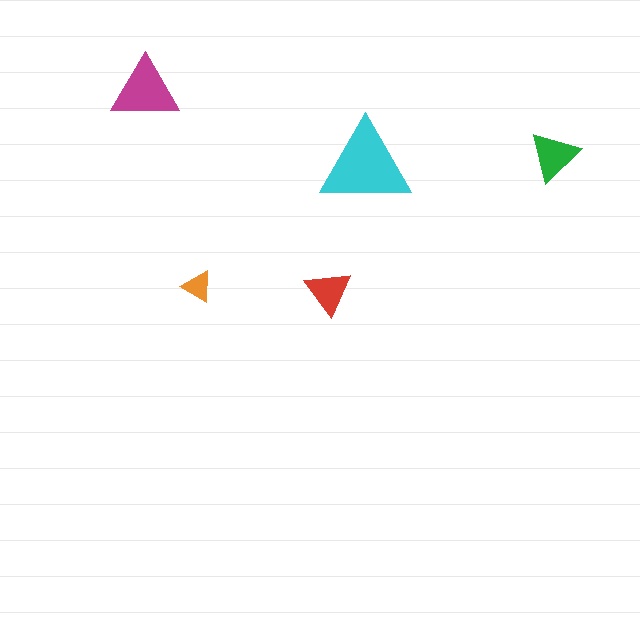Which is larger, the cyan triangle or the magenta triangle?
The cyan one.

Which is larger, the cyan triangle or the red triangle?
The cyan one.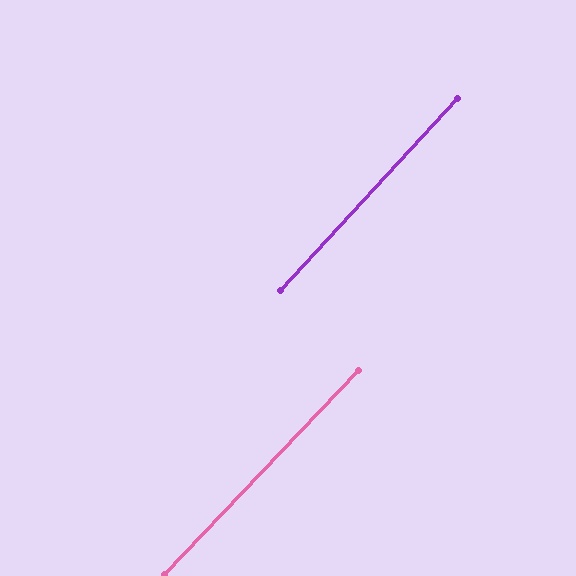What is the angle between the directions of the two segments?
Approximately 1 degree.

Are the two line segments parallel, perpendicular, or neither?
Parallel — their directions differ by only 1.0°.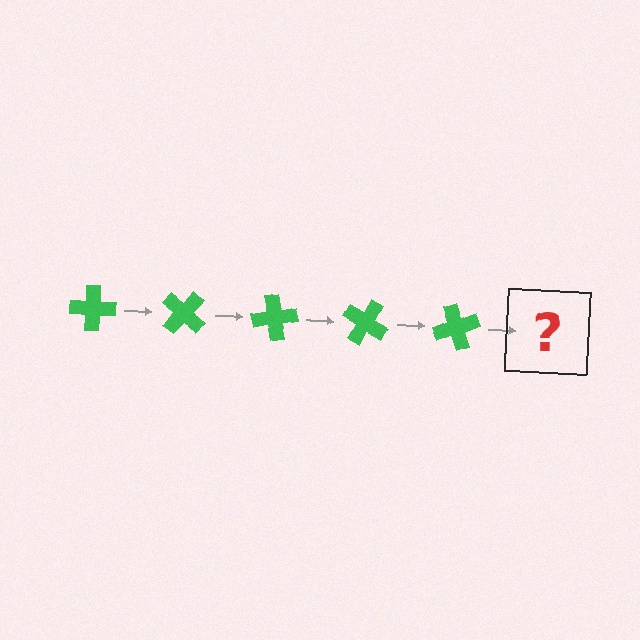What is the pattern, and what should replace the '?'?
The pattern is that the cross rotates 40 degrees each step. The '?' should be a green cross rotated 200 degrees.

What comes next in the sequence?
The next element should be a green cross rotated 200 degrees.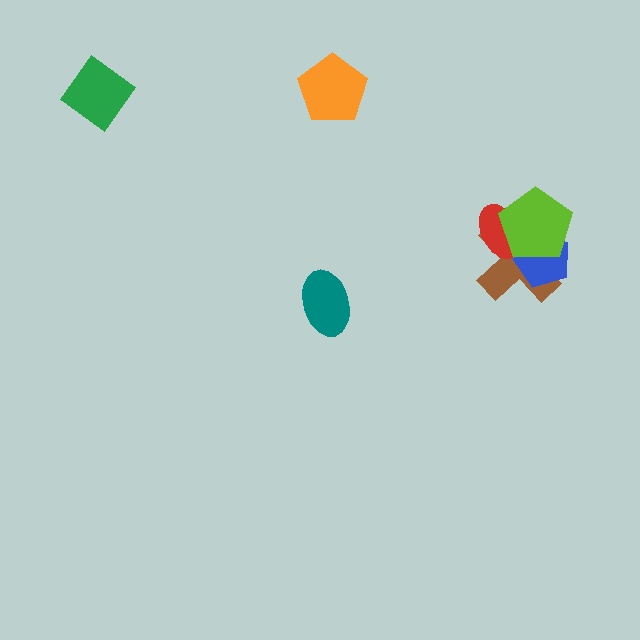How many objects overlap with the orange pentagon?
0 objects overlap with the orange pentagon.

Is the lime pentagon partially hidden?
No, no other shape covers it.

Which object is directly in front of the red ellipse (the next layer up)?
The blue pentagon is directly in front of the red ellipse.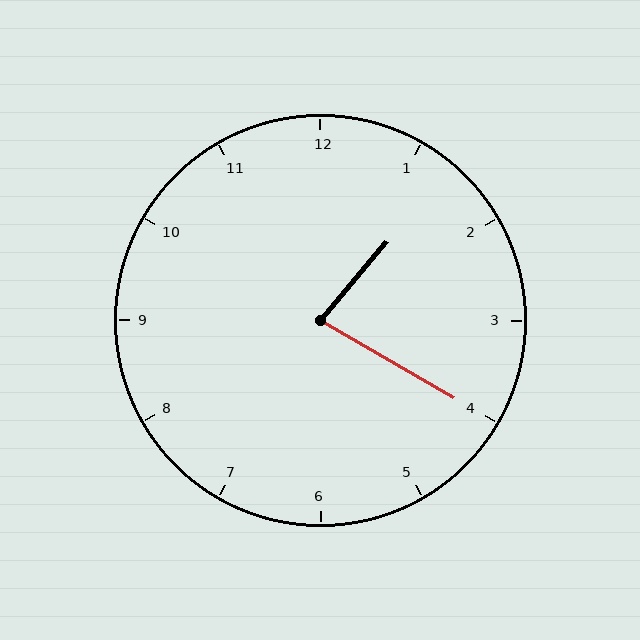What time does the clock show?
1:20.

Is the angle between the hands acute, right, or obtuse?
It is acute.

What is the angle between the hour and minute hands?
Approximately 80 degrees.